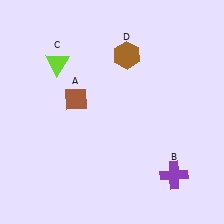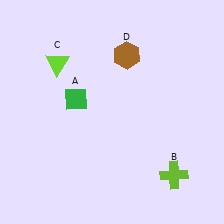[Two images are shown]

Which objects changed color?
A changed from brown to green. B changed from purple to lime.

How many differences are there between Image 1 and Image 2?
There are 2 differences between the two images.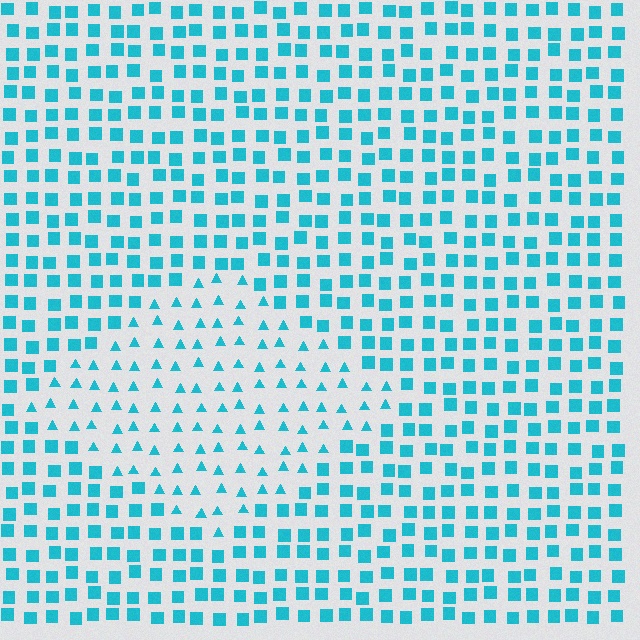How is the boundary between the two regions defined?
The boundary is defined by a change in element shape: triangles inside vs. squares outside. All elements share the same color and spacing.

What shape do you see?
I see a diamond.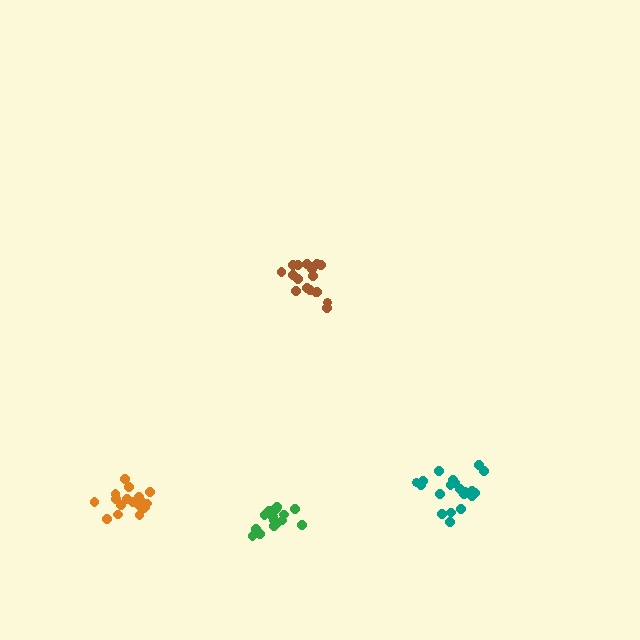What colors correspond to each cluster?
The clusters are colored: green, brown, teal, orange.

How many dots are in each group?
Group 1: 16 dots, Group 2: 17 dots, Group 3: 20 dots, Group 4: 18 dots (71 total).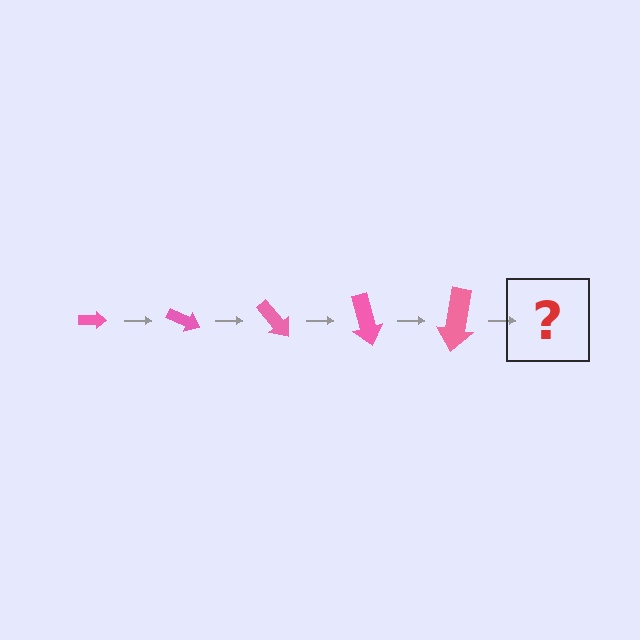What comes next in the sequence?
The next element should be an arrow, larger than the previous one and rotated 125 degrees from the start.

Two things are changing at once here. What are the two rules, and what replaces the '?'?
The two rules are that the arrow grows larger each step and it rotates 25 degrees each step. The '?' should be an arrow, larger than the previous one and rotated 125 degrees from the start.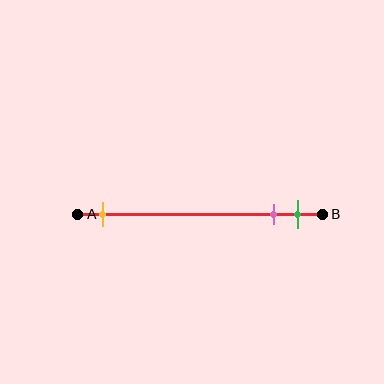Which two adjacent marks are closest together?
The pink and green marks are the closest adjacent pair.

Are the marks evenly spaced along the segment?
No, the marks are not evenly spaced.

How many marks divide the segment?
There are 3 marks dividing the segment.